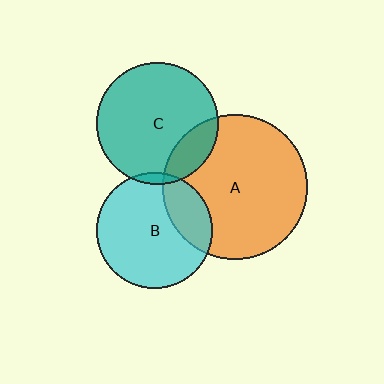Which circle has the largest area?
Circle A (orange).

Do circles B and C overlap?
Yes.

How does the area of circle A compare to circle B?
Approximately 1.5 times.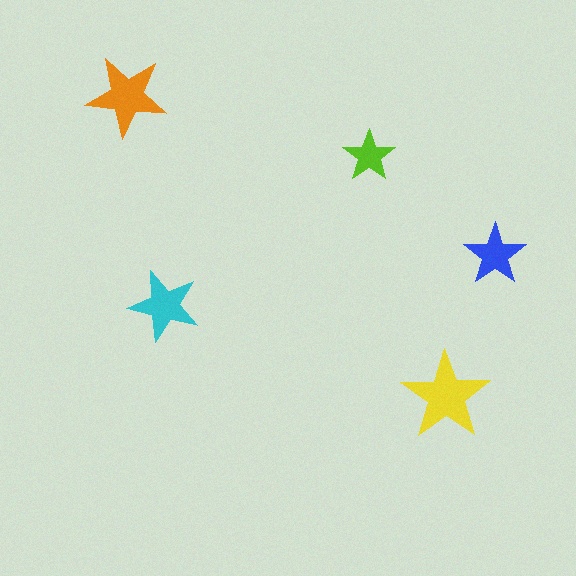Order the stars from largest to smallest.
the yellow one, the orange one, the cyan one, the blue one, the lime one.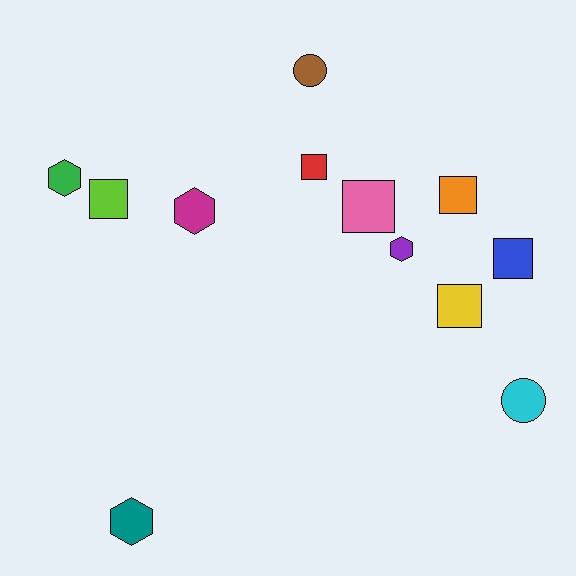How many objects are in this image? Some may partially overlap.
There are 12 objects.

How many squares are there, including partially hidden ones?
There are 6 squares.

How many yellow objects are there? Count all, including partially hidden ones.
There is 1 yellow object.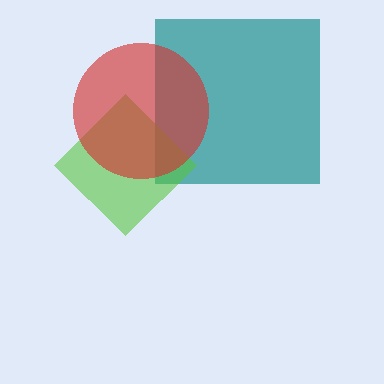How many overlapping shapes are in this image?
There are 3 overlapping shapes in the image.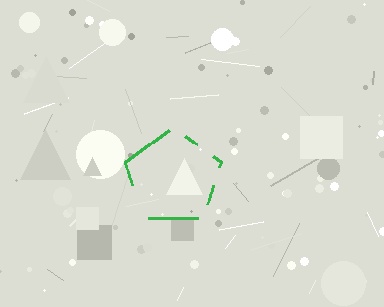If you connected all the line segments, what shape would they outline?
They would outline a pentagon.